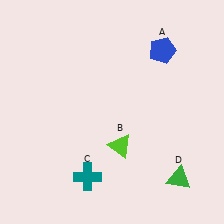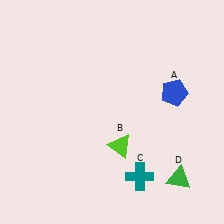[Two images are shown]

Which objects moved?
The objects that moved are: the blue pentagon (A), the teal cross (C).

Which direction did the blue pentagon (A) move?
The blue pentagon (A) moved down.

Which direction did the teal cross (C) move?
The teal cross (C) moved right.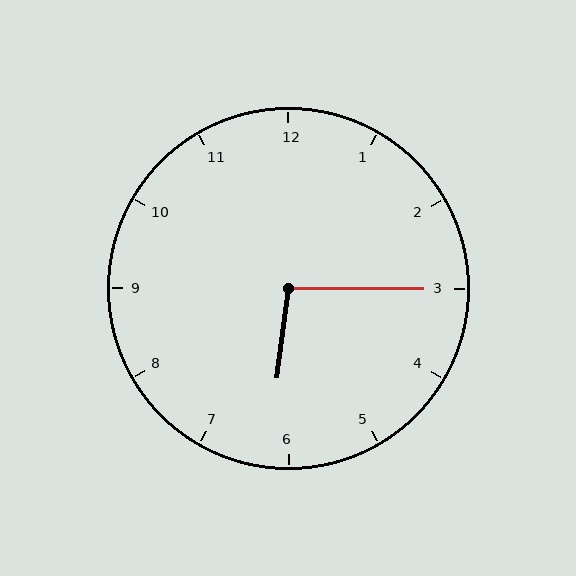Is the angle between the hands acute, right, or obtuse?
It is obtuse.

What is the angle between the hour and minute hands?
Approximately 98 degrees.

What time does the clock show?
6:15.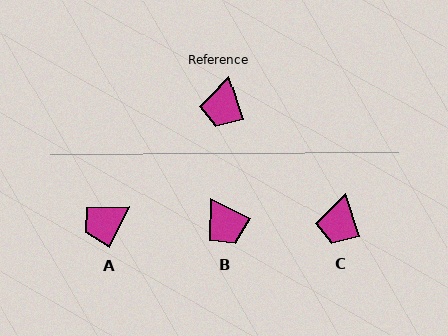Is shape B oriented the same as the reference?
No, it is off by about 45 degrees.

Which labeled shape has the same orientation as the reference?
C.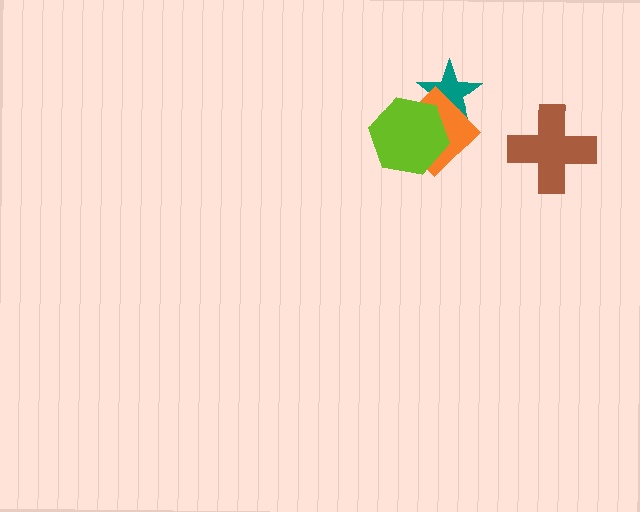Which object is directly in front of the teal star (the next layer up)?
The orange diamond is directly in front of the teal star.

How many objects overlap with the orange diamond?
2 objects overlap with the orange diamond.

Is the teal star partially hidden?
Yes, it is partially covered by another shape.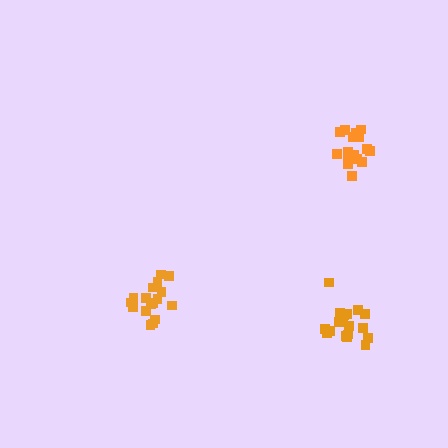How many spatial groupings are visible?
There are 3 spatial groupings.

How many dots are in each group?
Group 1: 17 dots, Group 2: 16 dots, Group 3: 18 dots (51 total).